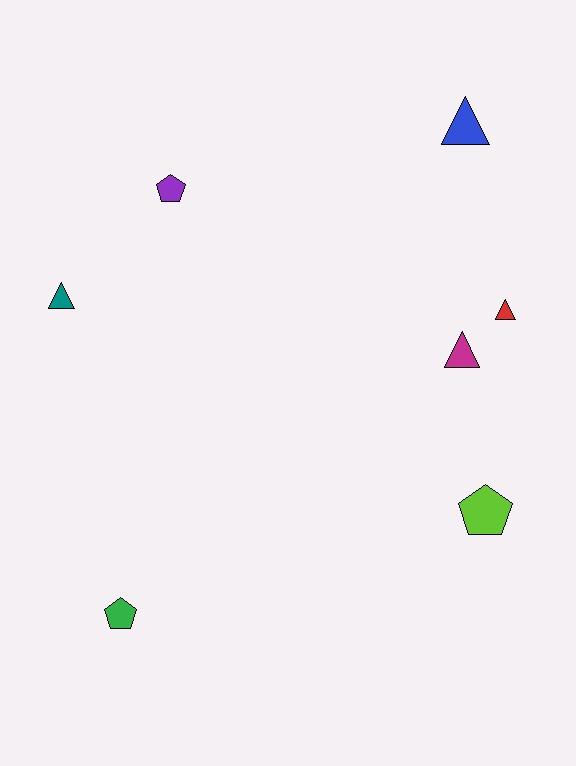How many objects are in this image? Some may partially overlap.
There are 7 objects.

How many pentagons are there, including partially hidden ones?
There are 3 pentagons.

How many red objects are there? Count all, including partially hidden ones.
There is 1 red object.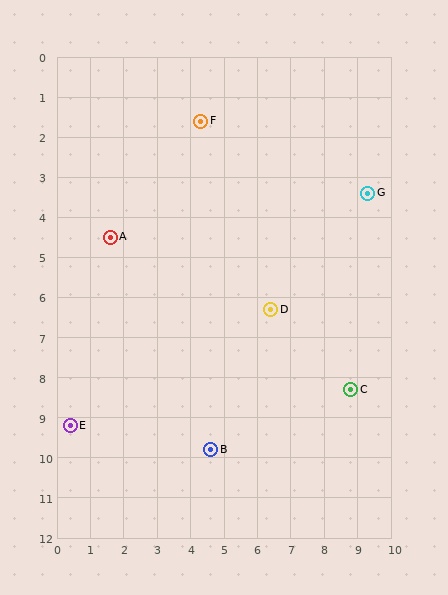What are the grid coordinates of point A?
Point A is at approximately (1.6, 4.5).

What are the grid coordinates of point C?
Point C is at approximately (8.8, 8.3).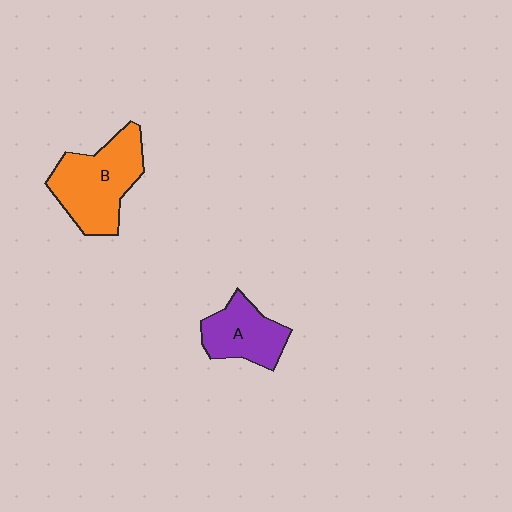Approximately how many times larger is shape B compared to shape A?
Approximately 1.5 times.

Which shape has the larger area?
Shape B (orange).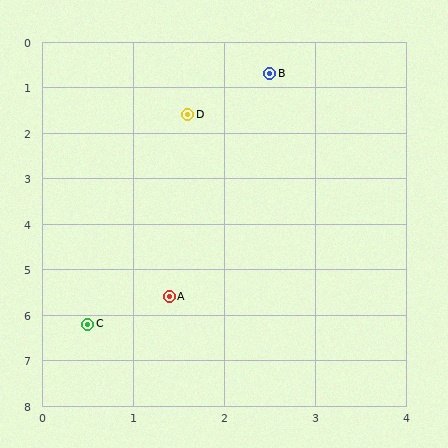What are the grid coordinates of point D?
Point D is at approximately (1.6, 1.6).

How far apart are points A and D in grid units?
Points A and D are about 4.0 grid units apart.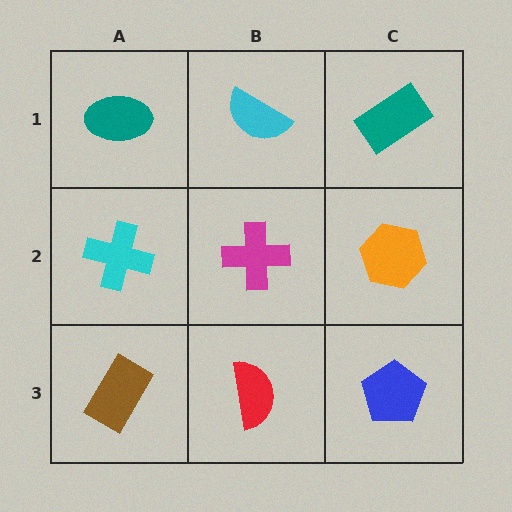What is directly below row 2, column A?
A brown rectangle.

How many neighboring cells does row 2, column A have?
3.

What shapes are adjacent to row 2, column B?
A cyan semicircle (row 1, column B), a red semicircle (row 3, column B), a cyan cross (row 2, column A), an orange hexagon (row 2, column C).